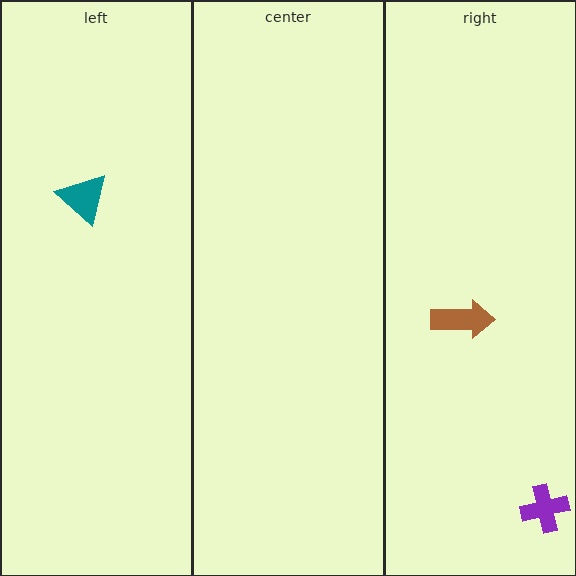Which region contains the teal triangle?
The left region.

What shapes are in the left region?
The teal triangle.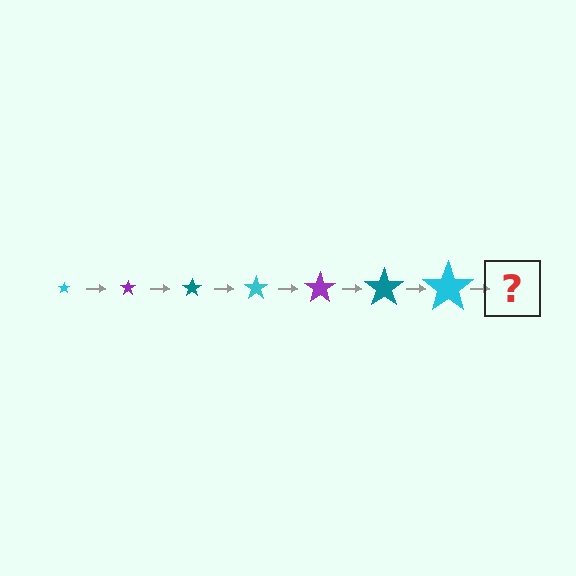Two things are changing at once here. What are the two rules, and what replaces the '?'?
The two rules are that the star grows larger each step and the color cycles through cyan, purple, and teal. The '?' should be a purple star, larger than the previous one.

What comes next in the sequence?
The next element should be a purple star, larger than the previous one.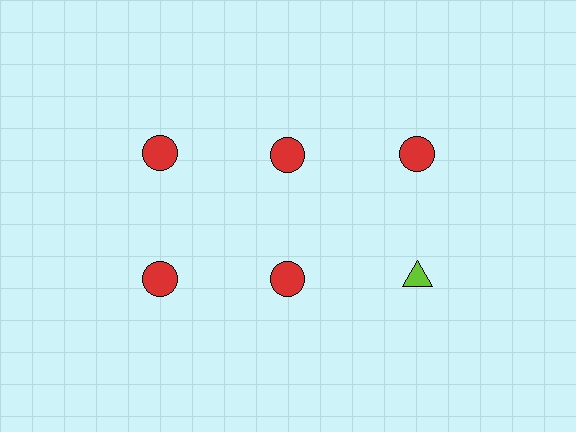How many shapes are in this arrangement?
There are 6 shapes arranged in a grid pattern.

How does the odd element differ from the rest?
It differs in both color (lime instead of red) and shape (triangle instead of circle).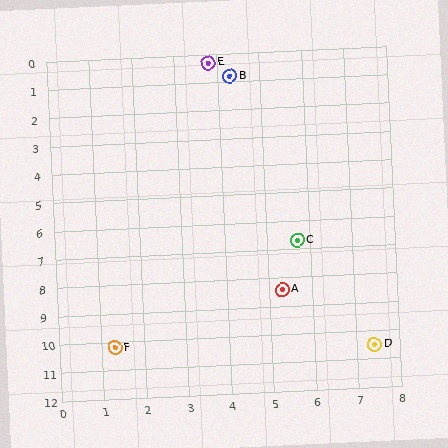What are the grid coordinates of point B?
Point B is at approximately (4.3, 0.8).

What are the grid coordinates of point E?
Point E is at approximately (3.8, 0.3).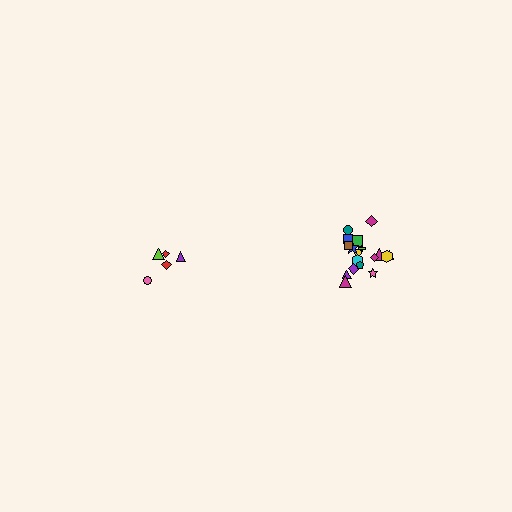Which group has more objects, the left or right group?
The right group.